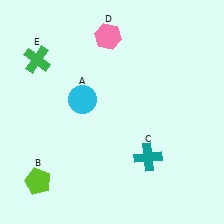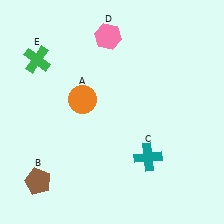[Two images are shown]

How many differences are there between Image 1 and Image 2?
There are 2 differences between the two images.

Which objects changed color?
A changed from cyan to orange. B changed from lime to brown.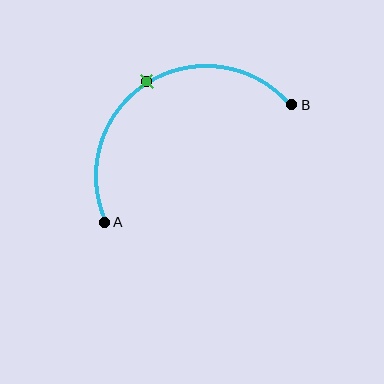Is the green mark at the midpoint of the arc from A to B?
Yes. The green mark lies on the arc at equal arc-length from both A and B — it is the arc midpoint.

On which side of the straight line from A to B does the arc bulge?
The arc bulges above the straight line connecting A and B.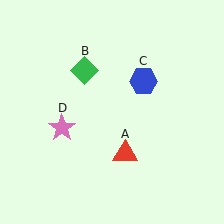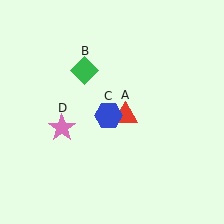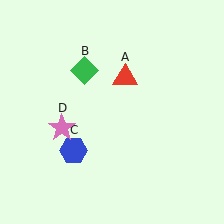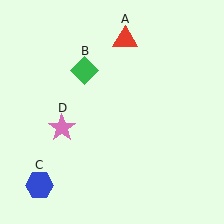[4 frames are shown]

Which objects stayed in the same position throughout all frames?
Green diamond (object B) and pink star (object D) remained stationary.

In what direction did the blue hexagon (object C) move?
The blue hexagon (object C) moved down and to the left.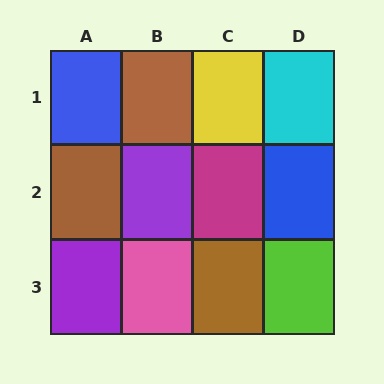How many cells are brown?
3 cells are brown.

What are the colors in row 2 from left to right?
Brown, purple, magenta, blue.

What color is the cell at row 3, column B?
Pink.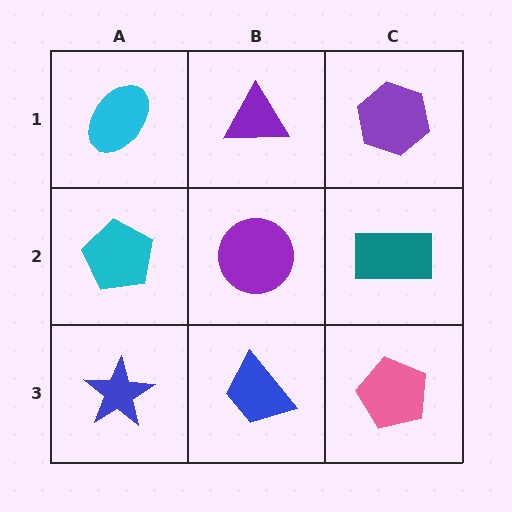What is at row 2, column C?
A teal rectangle.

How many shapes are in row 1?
3 shapes.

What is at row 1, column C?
A purple hexagon.